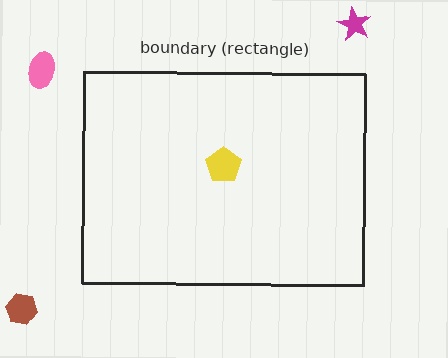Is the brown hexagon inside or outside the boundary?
Outside.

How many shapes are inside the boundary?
1 inside, 3 outside.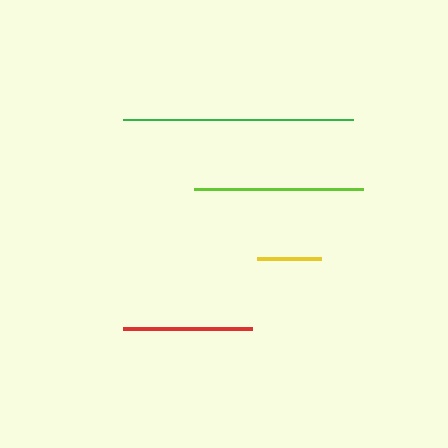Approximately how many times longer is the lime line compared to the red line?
The lime line is approximately 1.3 times the length of the red line.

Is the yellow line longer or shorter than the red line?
The red line is longer than the yellow line.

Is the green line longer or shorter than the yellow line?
The green line is longer than the yellow line.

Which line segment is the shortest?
The yellow line is the shortest at approximately 64 pixels.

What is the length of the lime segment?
The lime segment is approximately 169 pixels long.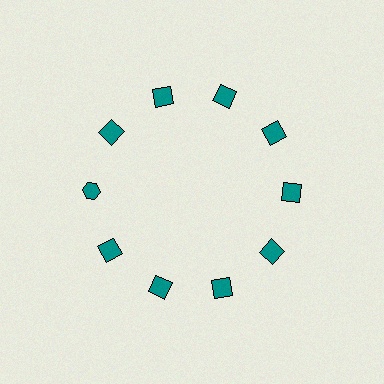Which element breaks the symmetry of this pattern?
The teal hexagon at roughly the 9 o'clock position breaks the symmetry. All other shapes are teal squares.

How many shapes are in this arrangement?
There are 10 shapes arranged in a ring pattern.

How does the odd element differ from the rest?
It has a different shape: hexagon instead of square.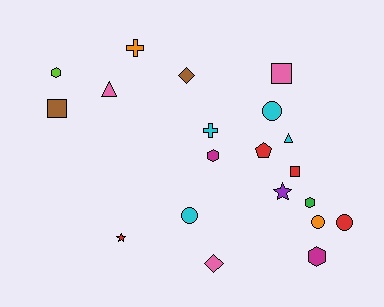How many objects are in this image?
There are 20 objects.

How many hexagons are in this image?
There are 4 hexagons.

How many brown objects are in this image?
There are 2 brown objects.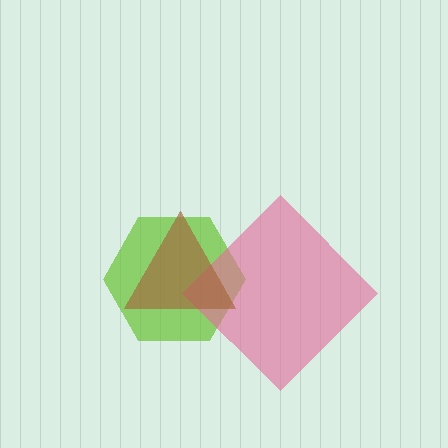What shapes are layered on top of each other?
The layered shapes are: a lime hexagon, a pink diamond, a brown triangle.